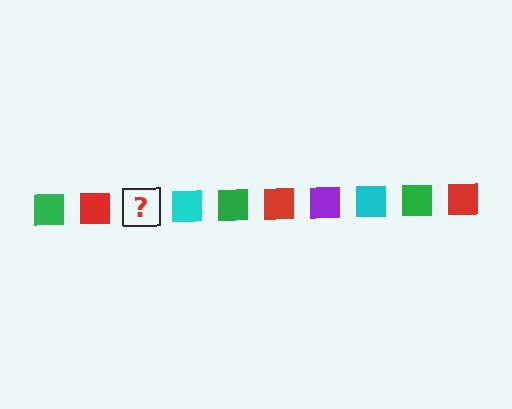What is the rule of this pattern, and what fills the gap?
The rule is that the pattern cycles through green, red, purple, cyan squares. The gap should be filled with a purple square.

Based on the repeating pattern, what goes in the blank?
The blank should be a purple square.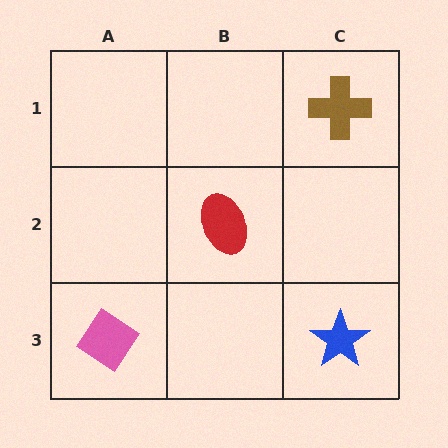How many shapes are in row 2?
1 shape.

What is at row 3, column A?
A pink diamond.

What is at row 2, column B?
A red ellipse.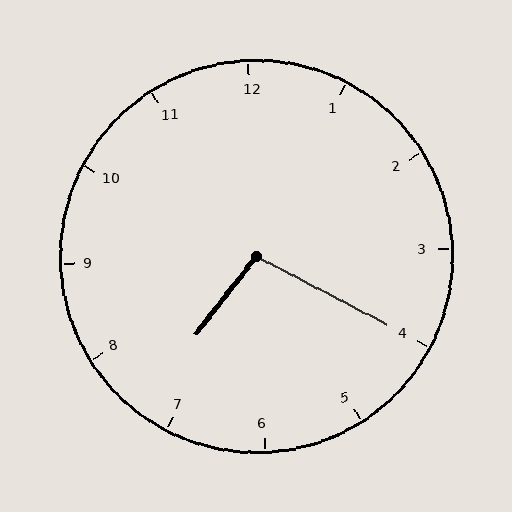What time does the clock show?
7:20.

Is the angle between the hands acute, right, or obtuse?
It is obtuse.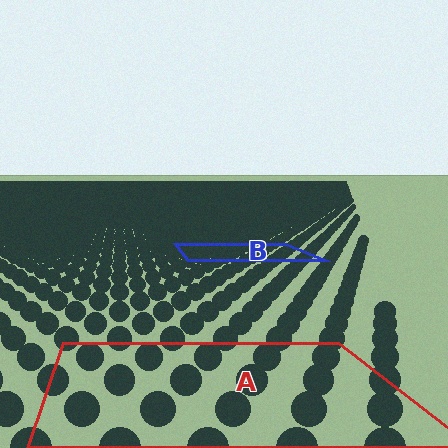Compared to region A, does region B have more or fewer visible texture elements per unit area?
Region B has more texture elements per unit area — they are packed more densely because it is farther away.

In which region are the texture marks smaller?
The texture marks are smaller in region B, because it is farther away.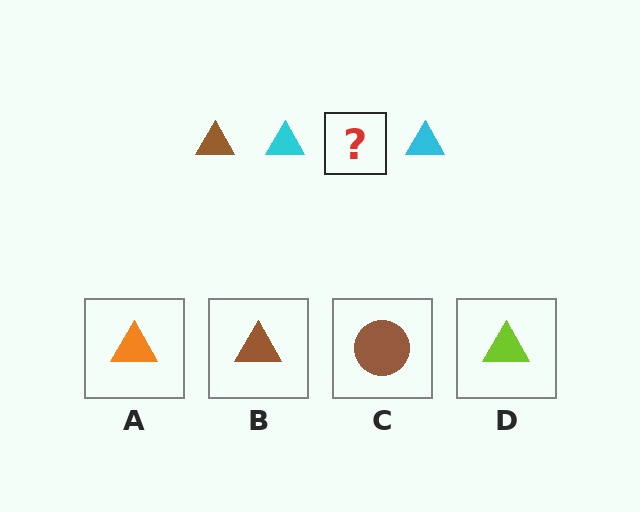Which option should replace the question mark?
Option B.